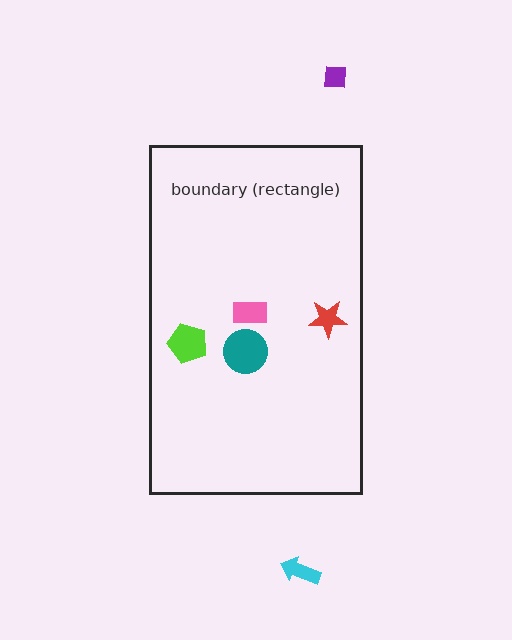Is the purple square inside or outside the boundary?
Outside.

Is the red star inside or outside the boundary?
Inside.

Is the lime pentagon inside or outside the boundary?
Inside.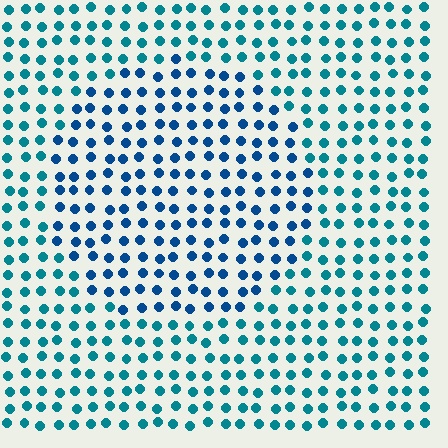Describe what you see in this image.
The image is filled with small teal elements in a uniform arrangement. A circle-shaped region is visible where the elements are tinted to a slightly different hue, forming a subtle color boundary.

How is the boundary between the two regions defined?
The boundary is defined purely by a slight shift in hue (about 26 degrees). Spacing, size, and orientation are identical on both sides.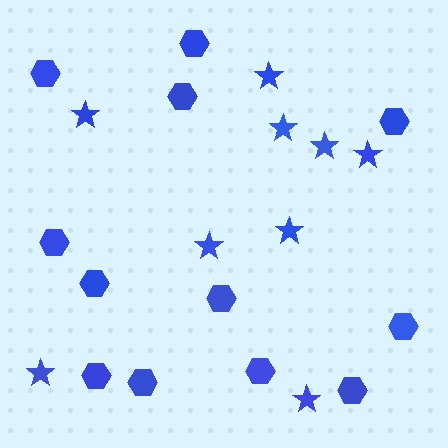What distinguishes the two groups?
There are 2 groups: one group of stars (9) and one group of hexagons (12).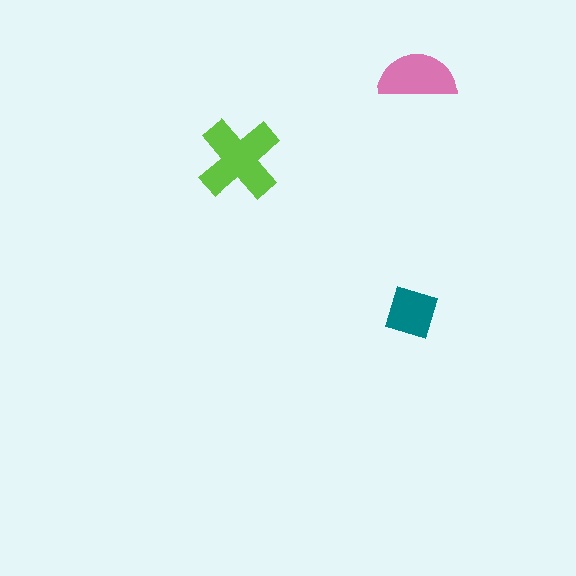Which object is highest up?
The pink semicircle is topmost.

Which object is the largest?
The lime cross.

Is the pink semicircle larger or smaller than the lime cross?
Smaller.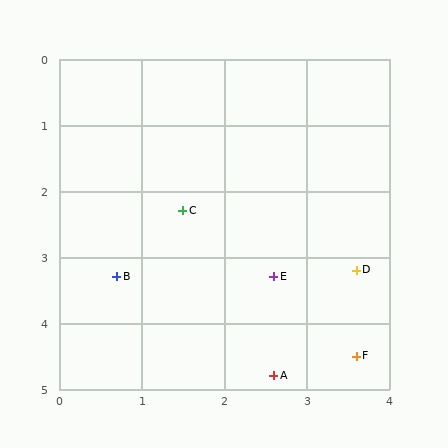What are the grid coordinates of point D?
Point D is at approximately (3.6, 3.2).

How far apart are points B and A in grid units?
Points B and A are about 2.4 grid units apart.